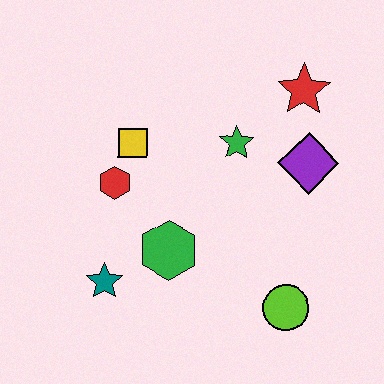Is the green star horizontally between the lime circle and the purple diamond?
No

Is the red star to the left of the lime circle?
No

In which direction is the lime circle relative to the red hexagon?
The lime circle is to the right of the red hexagon.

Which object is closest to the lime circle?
The green hexagon is closest to the lime circle.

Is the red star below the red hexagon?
No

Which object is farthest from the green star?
The teal star is farthest from the green star.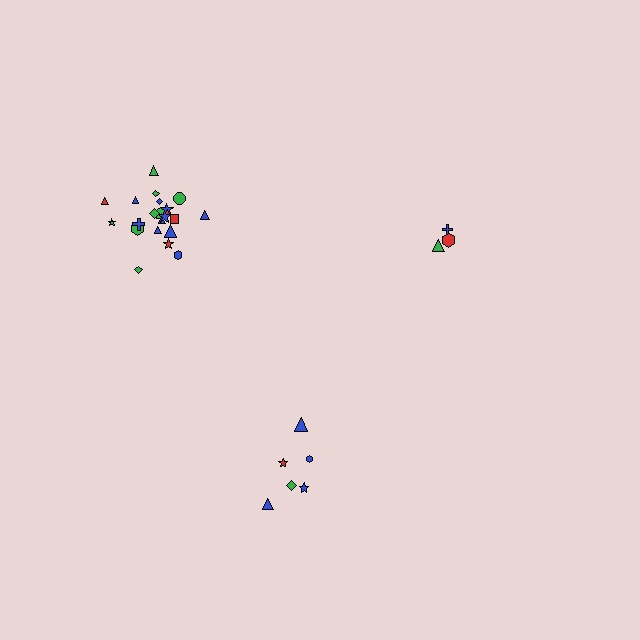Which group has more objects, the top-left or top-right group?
The top-left group.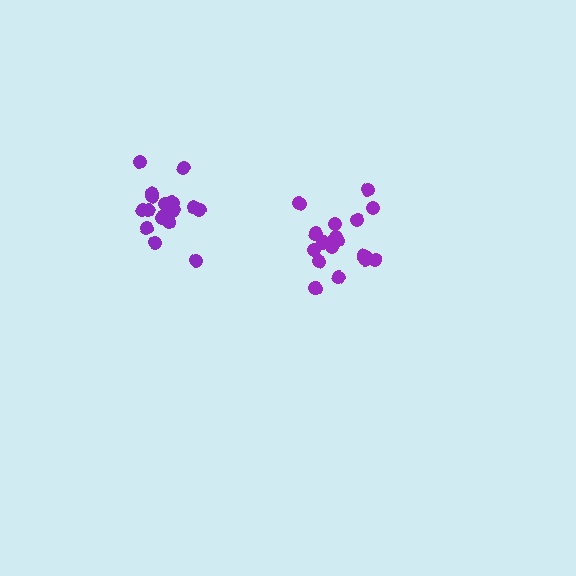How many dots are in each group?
Group 1: 18 dots, Group 2: 19 dots (37 total).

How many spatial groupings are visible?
There are 2 spatial groupings.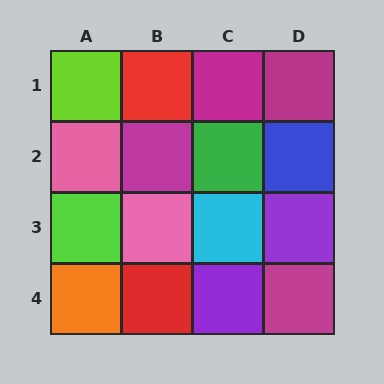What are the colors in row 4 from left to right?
Orange, red, purple, magenta.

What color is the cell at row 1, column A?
Lime.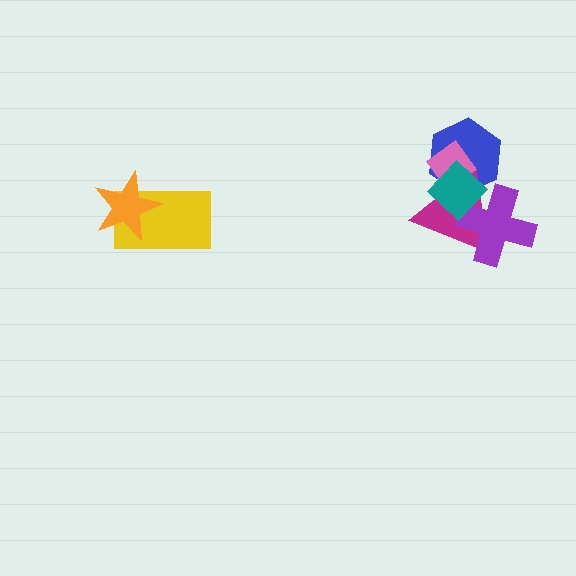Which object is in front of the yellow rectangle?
The orange star is in front of the yellow rectangle.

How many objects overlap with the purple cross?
2 objects overlap with the purple cross.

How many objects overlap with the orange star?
1 object overlaps with the orange star.